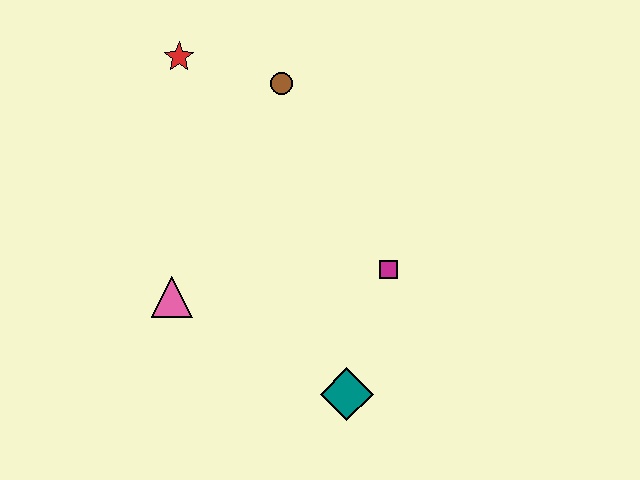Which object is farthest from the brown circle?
The teal diamond is farthest from the brown circle.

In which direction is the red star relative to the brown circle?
The red star is to the left of the brown circle.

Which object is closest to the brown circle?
The red star is closest to the brown circle.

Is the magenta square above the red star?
No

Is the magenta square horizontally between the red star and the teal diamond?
No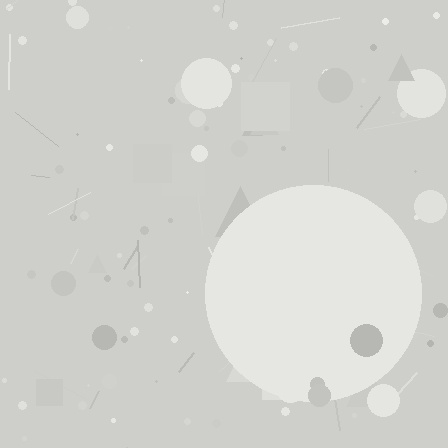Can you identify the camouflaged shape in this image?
The camouflaged shape is a circle.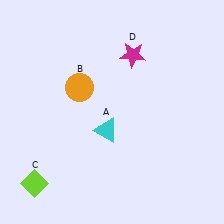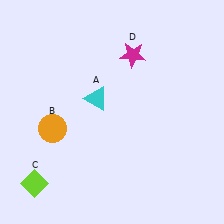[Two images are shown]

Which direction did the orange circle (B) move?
The orange circle (B) moved down.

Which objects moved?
The objects that moved are: the cyan triangle (A), the orange circle (B).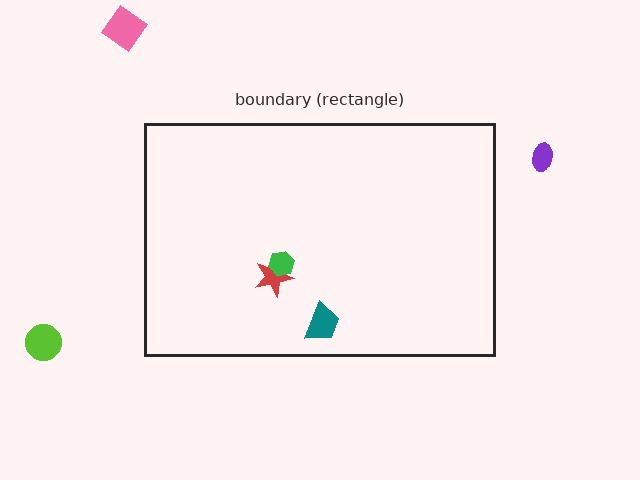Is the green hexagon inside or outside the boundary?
Inside.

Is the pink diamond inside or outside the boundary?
Outside.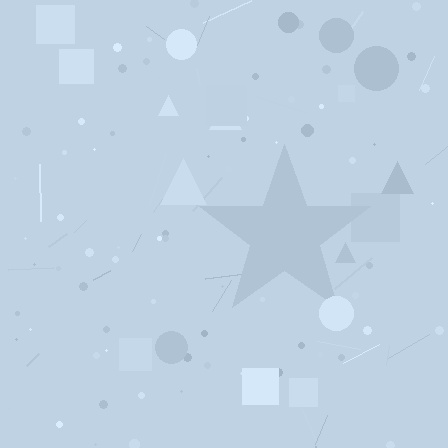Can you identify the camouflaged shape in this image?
The camouflaged shape is a star.